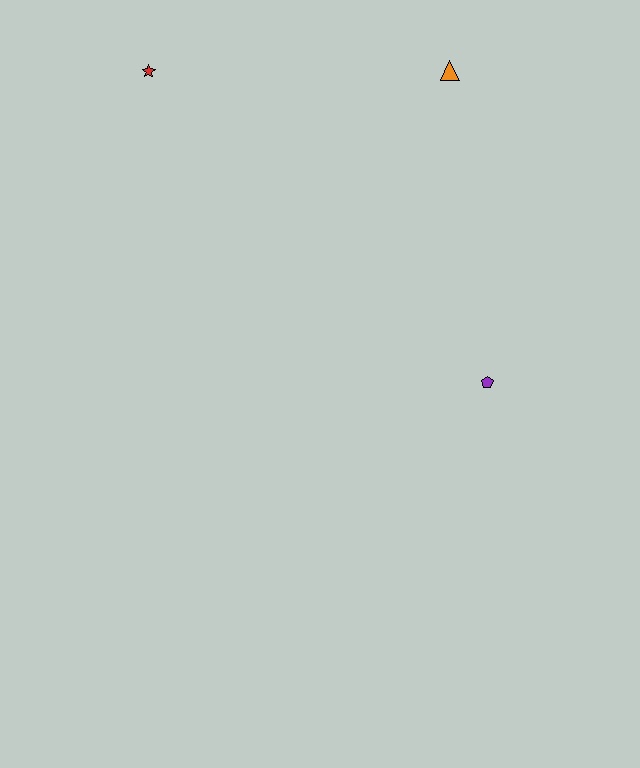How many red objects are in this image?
There is 1 red object.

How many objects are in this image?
There are 3 objects.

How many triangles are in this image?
There is 1 triangle.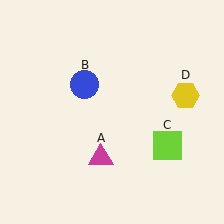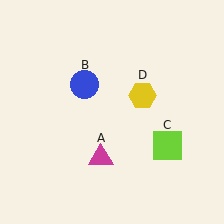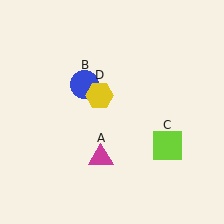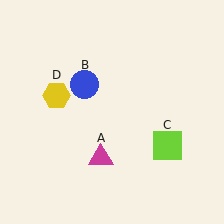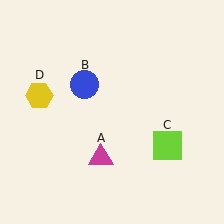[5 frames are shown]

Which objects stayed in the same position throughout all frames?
Magenta triangle (object A) and blue circle (object B) and lime square (object C) remained stationary.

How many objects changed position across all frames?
1 object changed position: yellow hexagon (object D).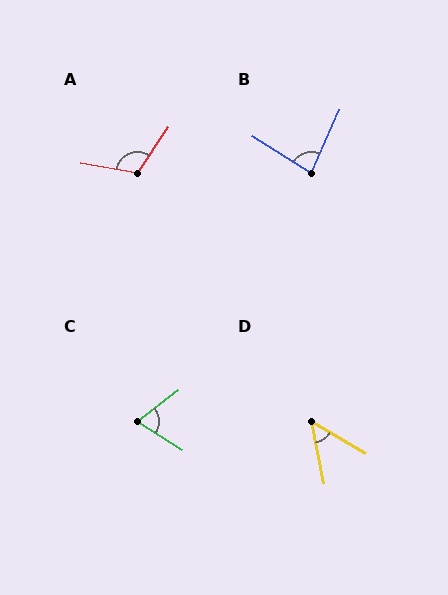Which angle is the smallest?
D, at approximately 48 degrees.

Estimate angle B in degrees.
Approximately 81 degrees.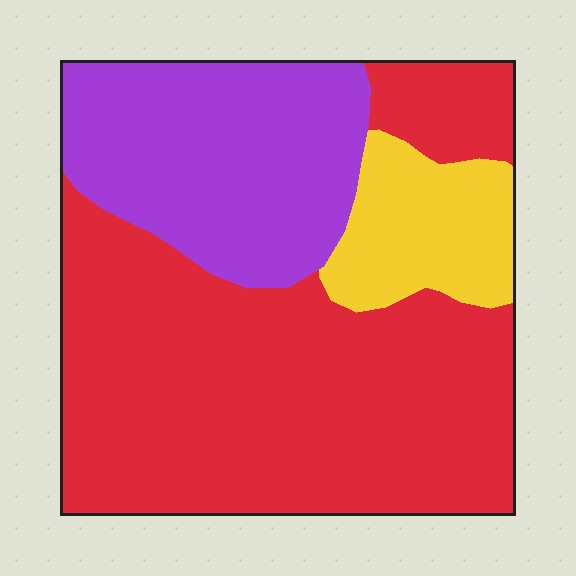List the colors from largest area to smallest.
From largest to smallest: red, purple, yellow.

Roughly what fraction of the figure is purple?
Purple takes up about one quarter (1/4) of the figure.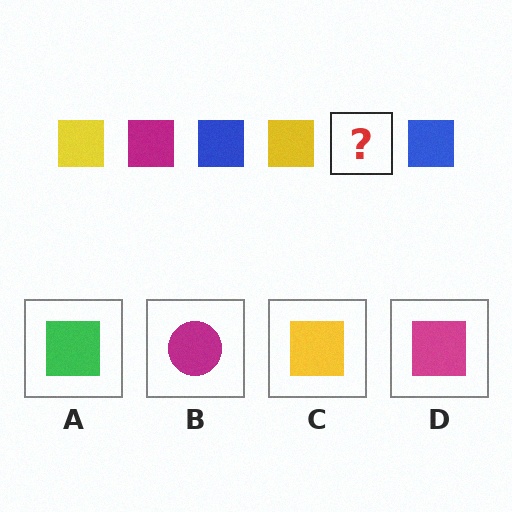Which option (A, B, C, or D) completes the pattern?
D.